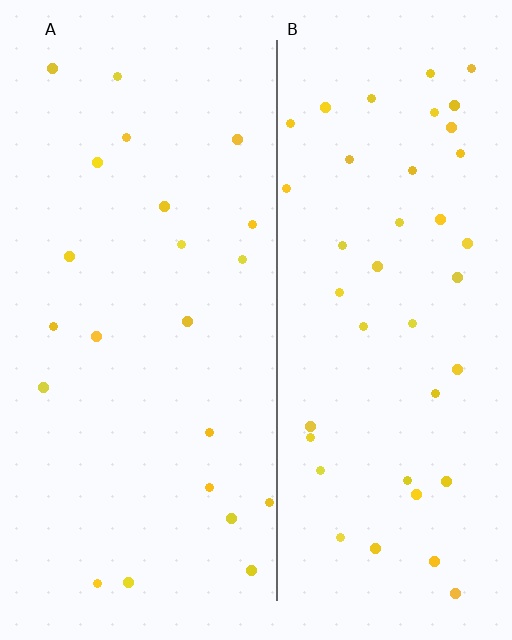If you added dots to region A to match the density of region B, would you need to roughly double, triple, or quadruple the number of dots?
Approximately double.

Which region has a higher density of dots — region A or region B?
B (the right).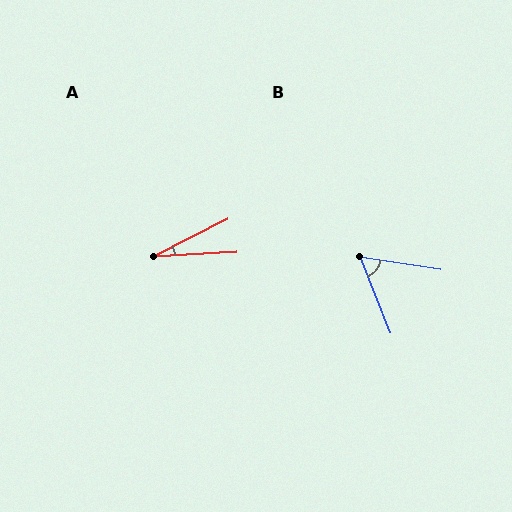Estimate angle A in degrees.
Approximately 23 degrees.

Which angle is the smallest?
A, at approximately 23 degrees.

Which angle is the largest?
B, at approximately 60 degrees.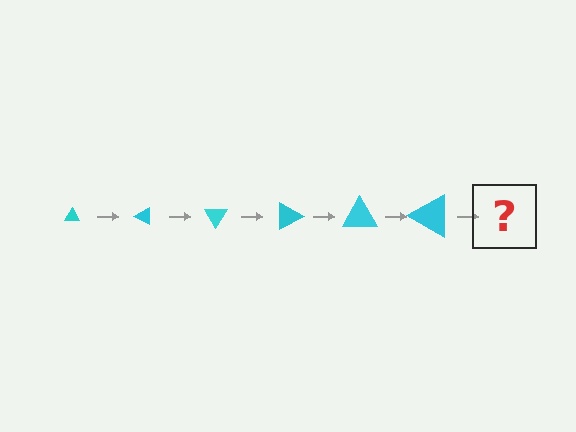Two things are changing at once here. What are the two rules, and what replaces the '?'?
The two rules are that the triangle grows larger each step and it rotates 30 degrees each step. The '?' should be a triangle, larger than the previous one and rotated 180 degrees from the start.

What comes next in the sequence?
The next element should be a triangle, larger than the previous one and rotated 180 degrees from the start.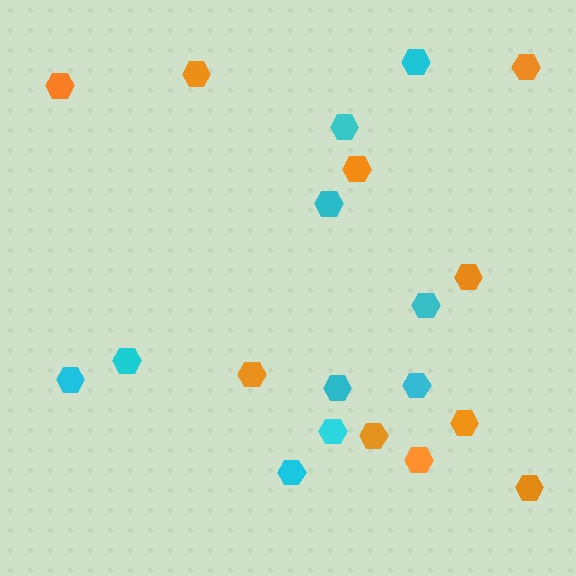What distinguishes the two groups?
There are 2 groups: one group of cyan hexagons (10) and one group of orange hexagons (10).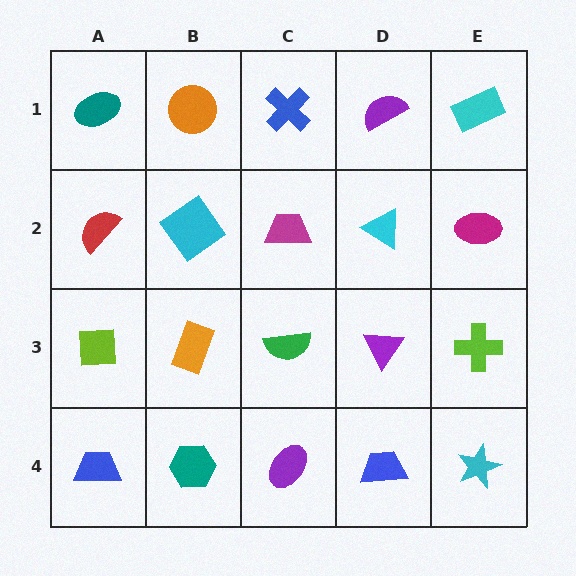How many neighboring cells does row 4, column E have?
2.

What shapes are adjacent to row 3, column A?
A red semicircle (row 2, column A), a blue trapezoid (row 4, column A), an orange rectangle (row 3, column B).